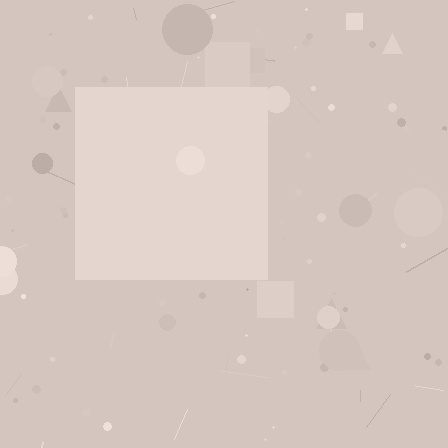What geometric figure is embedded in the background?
A square is embedded in the background.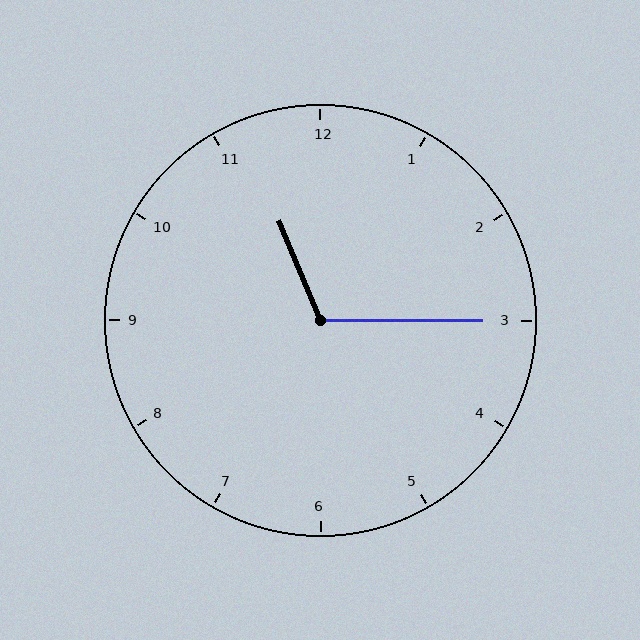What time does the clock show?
11:15.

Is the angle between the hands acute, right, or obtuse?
It is obtuse.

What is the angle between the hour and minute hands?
Approximately 112 degrees.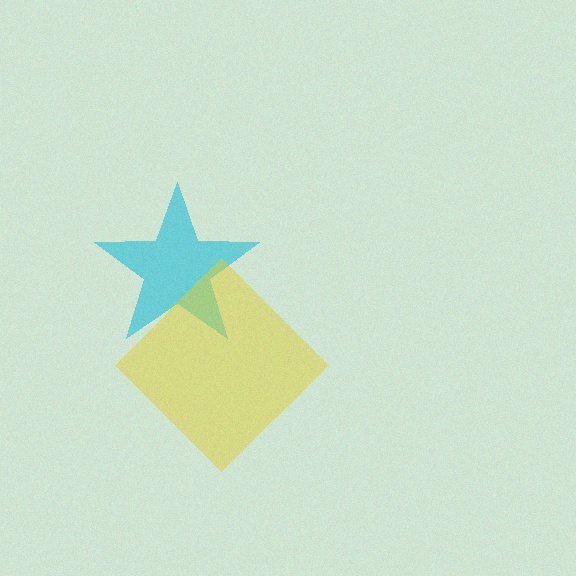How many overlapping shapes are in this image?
There are 2 overlapping shapes in the image.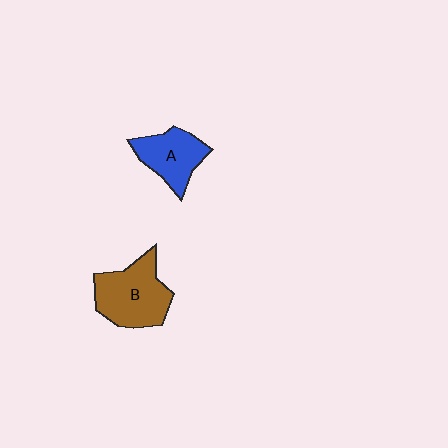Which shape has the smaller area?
Shape A (blue).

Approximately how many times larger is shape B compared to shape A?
Approximately 1.4 times.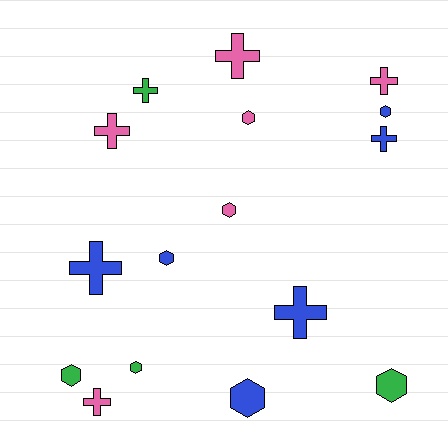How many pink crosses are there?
There are 4 pink crosses.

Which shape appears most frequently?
Cross, with 8 objects.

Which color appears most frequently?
Blue, with 6 objects.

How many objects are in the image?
There are 16 objects.